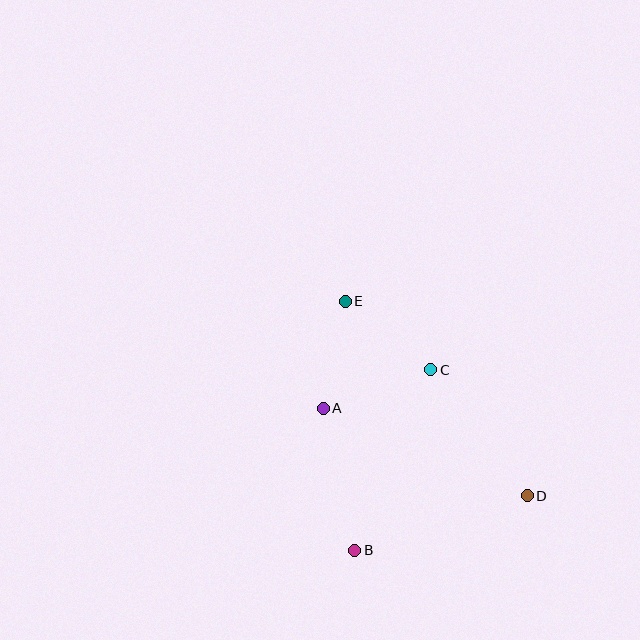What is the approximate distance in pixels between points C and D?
The distance between C and D is approximately 159 pixels.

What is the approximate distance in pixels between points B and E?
The distance between B and E is approximately 249 pixels.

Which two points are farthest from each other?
Points D and E are farthest from each other.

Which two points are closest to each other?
Points A and E are closest to each other.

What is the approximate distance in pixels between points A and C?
The distance between A and C is approximately 114 pixels.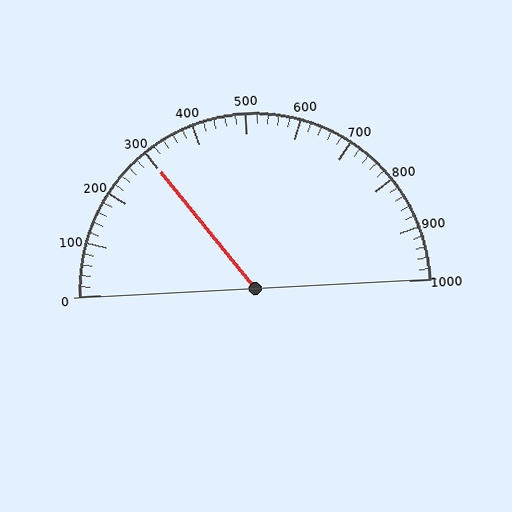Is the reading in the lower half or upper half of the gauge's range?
The reading is in the lower half of the range (0 to 1000).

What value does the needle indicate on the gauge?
The needle indicates approximately 300.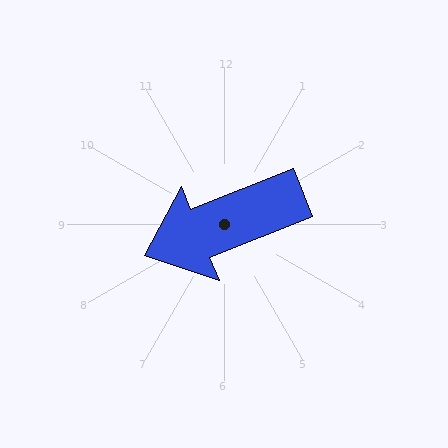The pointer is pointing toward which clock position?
Roughly 8 o'clock.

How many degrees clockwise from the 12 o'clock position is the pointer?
Approximately 248 degrees.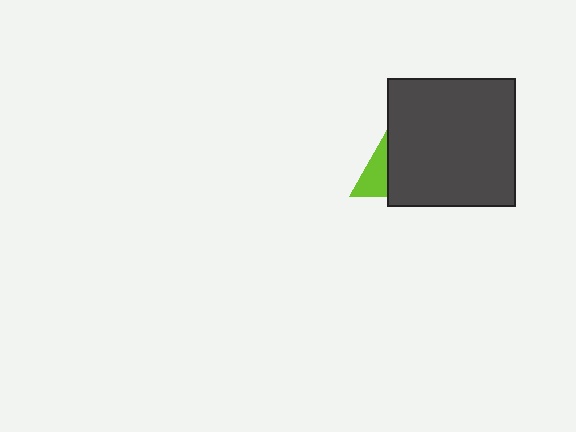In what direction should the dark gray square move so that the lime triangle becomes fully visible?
The dark gray square should move right. That is the shortest direction to clear the overlap and leave the lime triangle fully visible.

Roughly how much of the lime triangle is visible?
A small part of it is visible (roughly 34%).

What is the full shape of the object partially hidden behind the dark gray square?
The partially hidden object is a lime triangle.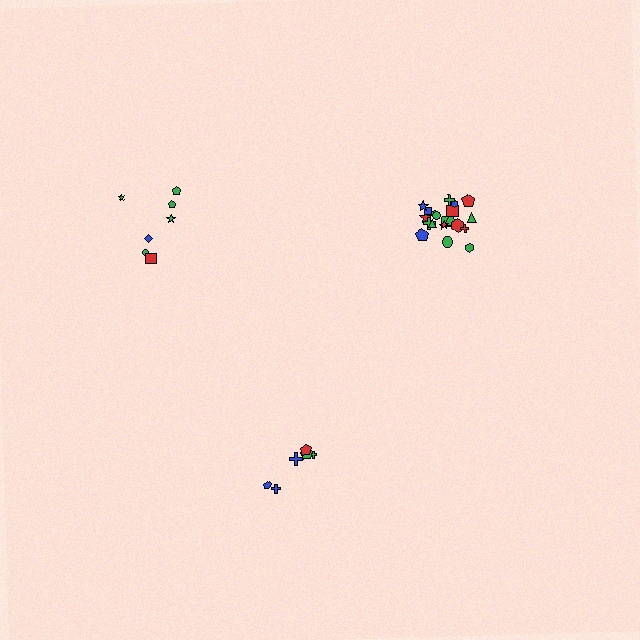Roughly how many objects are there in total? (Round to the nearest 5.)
Roughly 35 objects in total.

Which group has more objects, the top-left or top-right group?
The top-right group.